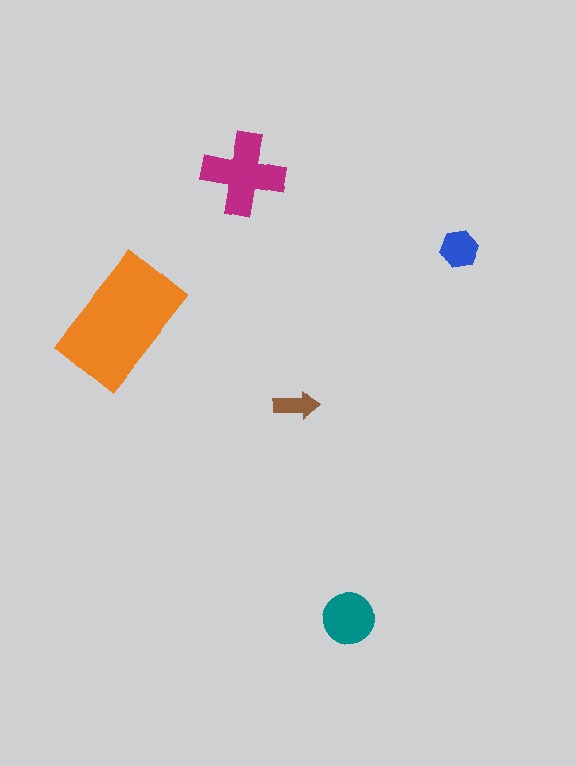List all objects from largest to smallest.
The orange rectangle, the magenta cross, the teal circle, the blue hexagon, the brown arrow.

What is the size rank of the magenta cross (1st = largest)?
2nd.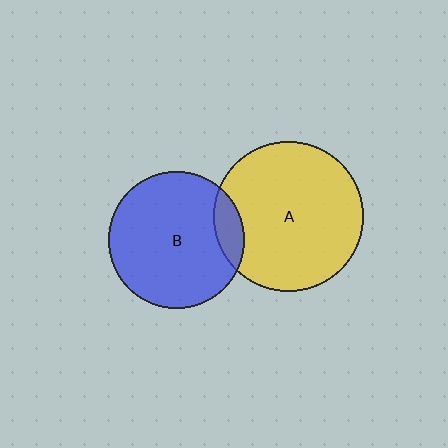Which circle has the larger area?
Circle A (yellow).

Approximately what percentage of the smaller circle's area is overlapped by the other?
Approximately 10%.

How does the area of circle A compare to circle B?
Approximately 1.2 times.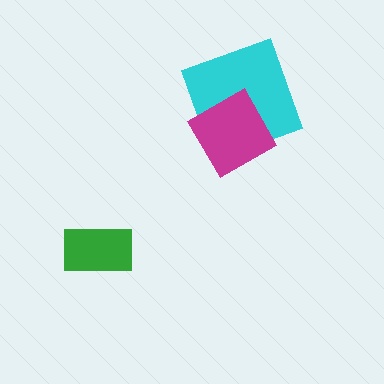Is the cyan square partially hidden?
Yes, it is partially covered by another shape.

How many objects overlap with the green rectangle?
0 objects overlap with the green rectangle.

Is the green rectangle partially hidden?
No, no other shape covers it.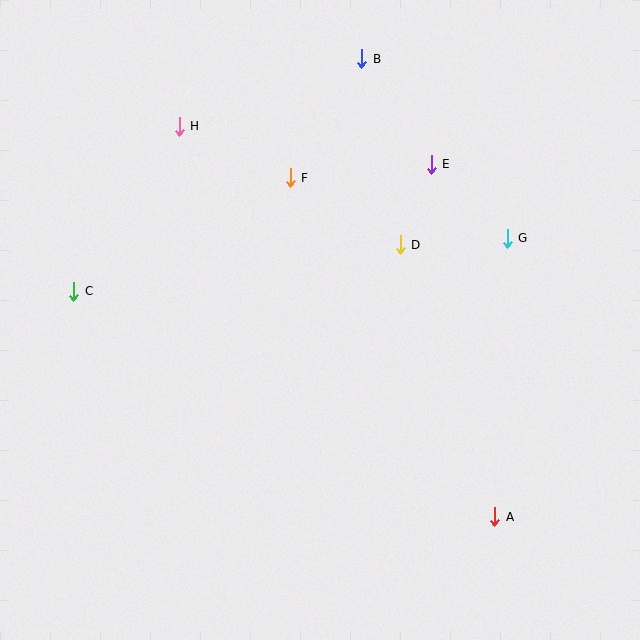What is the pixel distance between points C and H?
The distance between C and H is 196 pixels.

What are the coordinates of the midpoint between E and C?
The midpoint between E and C is at (252, 228).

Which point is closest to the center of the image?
Point D at (400, 245) is closest to the center.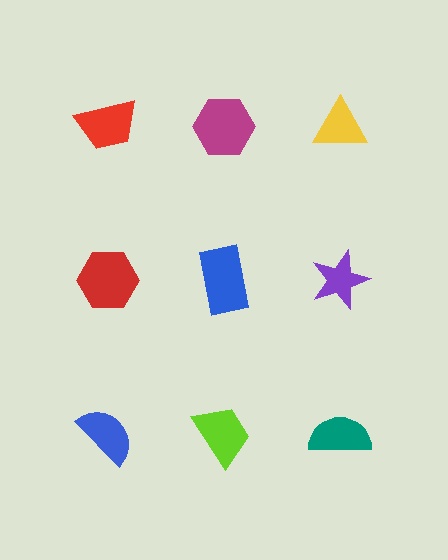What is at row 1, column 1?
A red trapezoid.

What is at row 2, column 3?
A purple star.